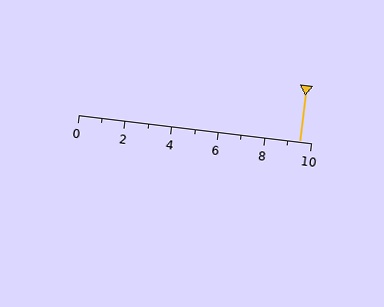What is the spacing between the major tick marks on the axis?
The major ticks are spaced 2 apart.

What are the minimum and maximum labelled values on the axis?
The axis runs from 0 to 10.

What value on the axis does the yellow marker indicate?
The marker indicates approximately 9.5.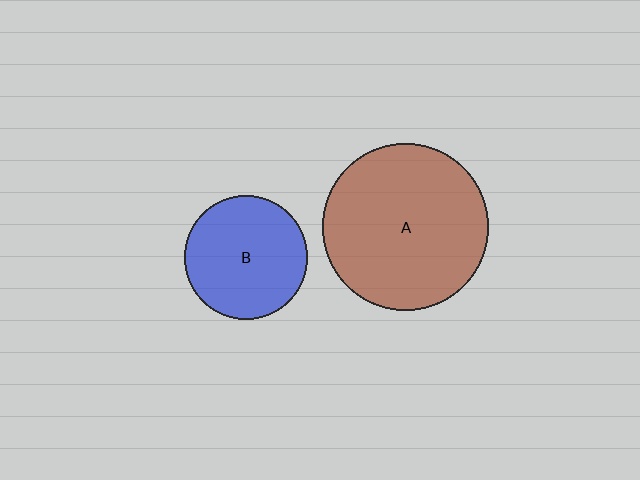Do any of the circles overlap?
No, none of the circles overlap.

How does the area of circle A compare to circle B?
Approximately 1.8 times.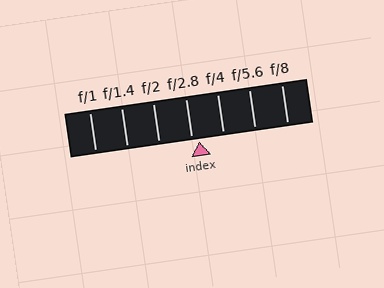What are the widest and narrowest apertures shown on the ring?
The widest aperture shown is f/1 and the narrowest is f/8.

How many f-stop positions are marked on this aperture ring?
There are 7 f-stop positions marked.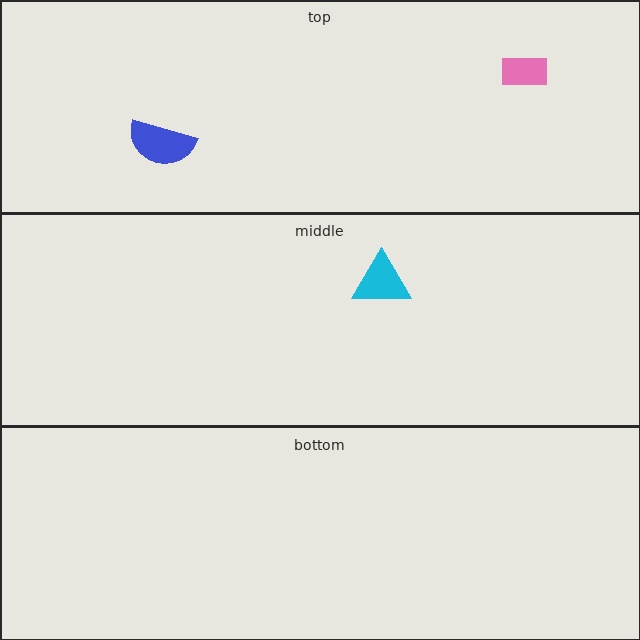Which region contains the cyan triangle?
The middle region.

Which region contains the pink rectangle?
The top region.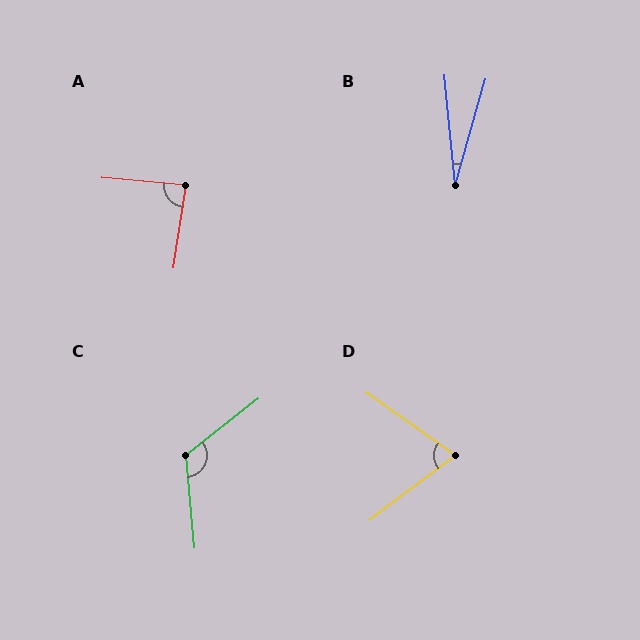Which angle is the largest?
C, at approximately 123 degrees.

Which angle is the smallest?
B, at approximately 21 degrees.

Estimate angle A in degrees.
Approximately 87 degrees.